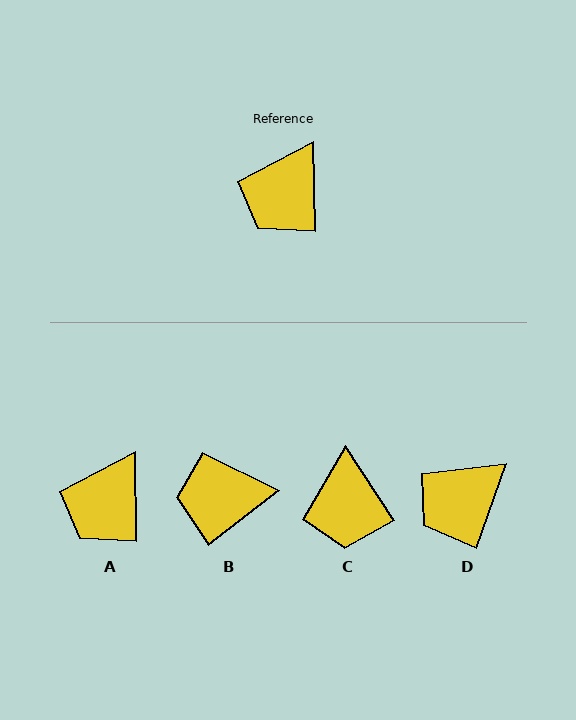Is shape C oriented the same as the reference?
No, it is off by about 32 degrees.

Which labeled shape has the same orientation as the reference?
A.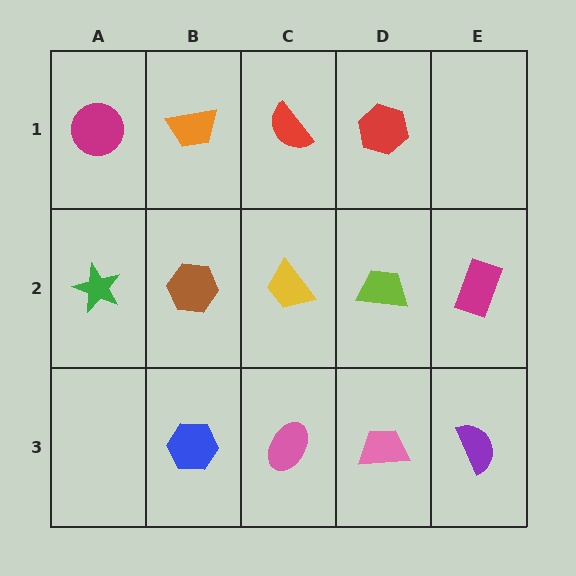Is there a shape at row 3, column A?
No, that cell is empty.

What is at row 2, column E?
A magenta rectangle.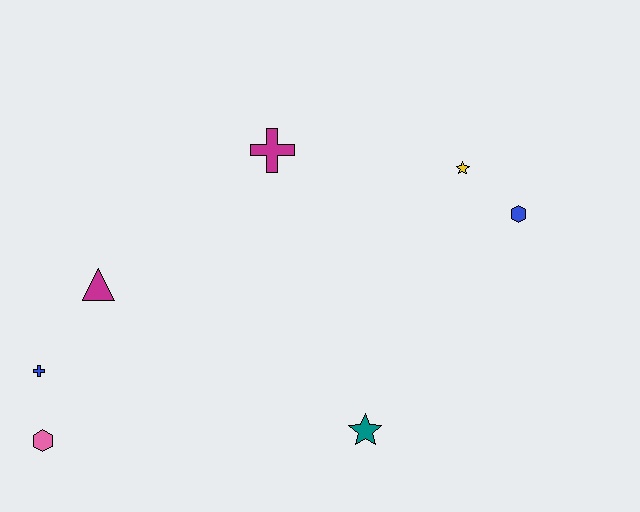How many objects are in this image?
There are 7 objects.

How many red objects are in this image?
There are no red objects.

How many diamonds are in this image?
There are no diamonds.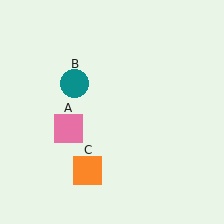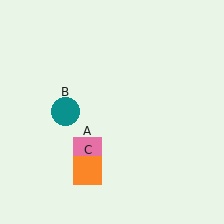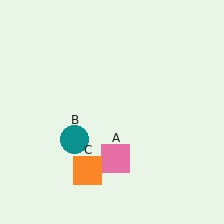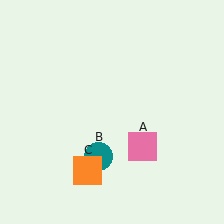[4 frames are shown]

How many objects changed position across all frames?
2 objects changed position: pink square (object A), teal circle (object B).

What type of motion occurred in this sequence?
The pink square (object A), teal circle (object B) rotated counterclockwise around the center of the scene.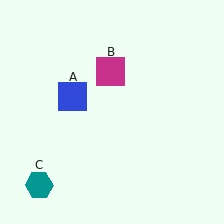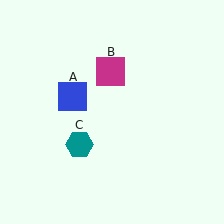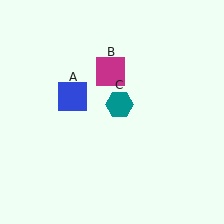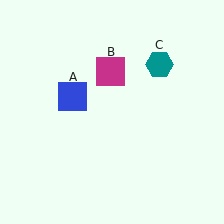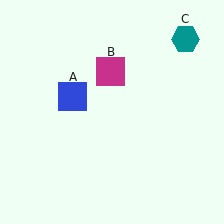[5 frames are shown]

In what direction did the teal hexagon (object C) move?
The teal hexagon (object C) moved up and to the right.